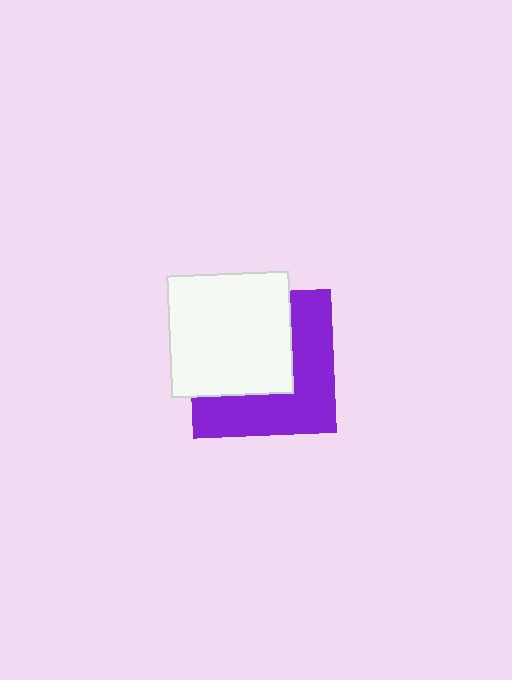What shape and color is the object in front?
The object in front is a white square.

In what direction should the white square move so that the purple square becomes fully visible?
The white square should move toward the upper-left. That is the shortest direction to clear the overlap and leave the purple square fully visible.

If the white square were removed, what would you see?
You would see the complete purple square.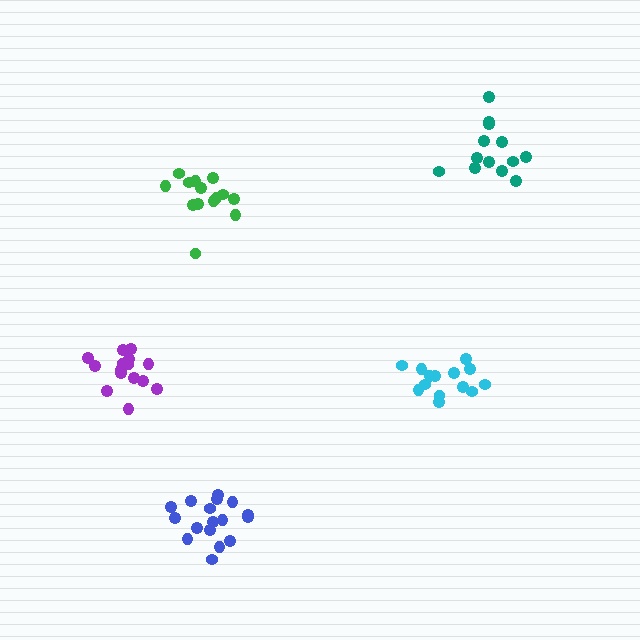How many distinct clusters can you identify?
There are 5 distinct clusters.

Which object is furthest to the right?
The teal cluster is rightmost.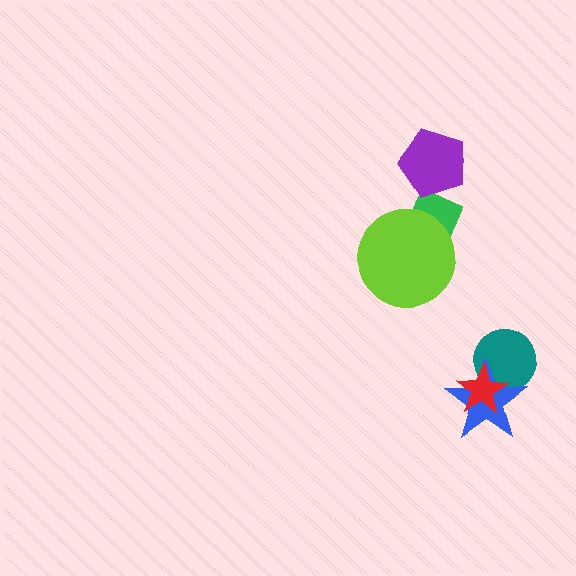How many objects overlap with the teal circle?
2 objects overlap with the teal circle.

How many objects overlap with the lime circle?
1 object overlaps with the lime circle.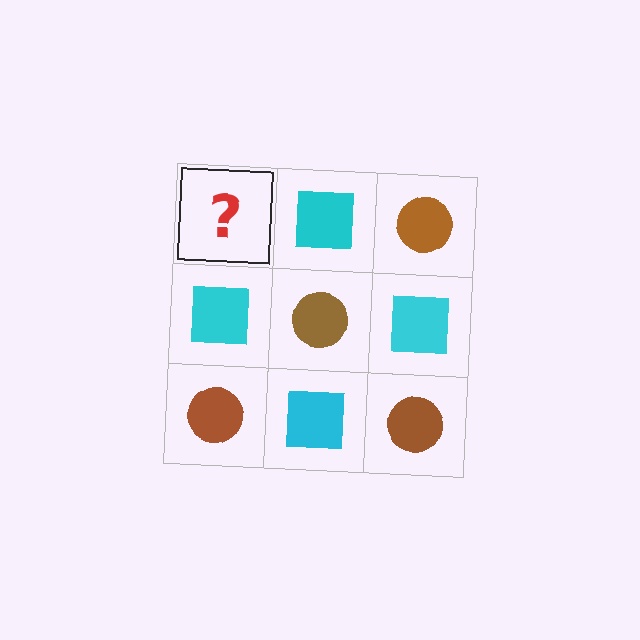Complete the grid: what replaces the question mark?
The question mark should be replaced with a brown circle.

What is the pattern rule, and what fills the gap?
The rule is that it alternates brown circle and cyan square in a checkerboard pattern. The gap should be filled with a brown circle.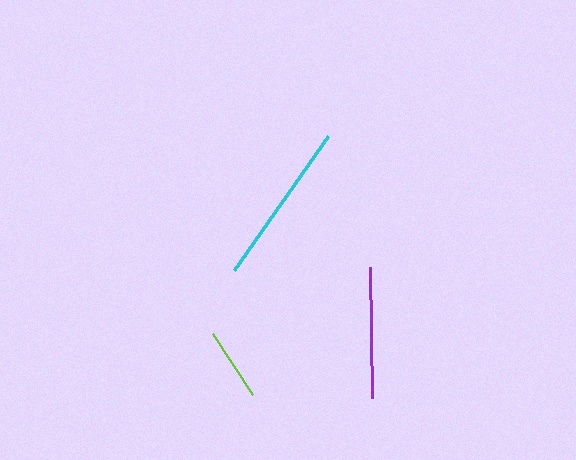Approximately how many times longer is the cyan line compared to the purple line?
The cyan line is approximately 1.2 times the length of the purple line.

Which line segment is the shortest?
The lime line is the shortest at approximately 73 pixels.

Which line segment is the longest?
The cyan line is the longest at approximately 163 pixels.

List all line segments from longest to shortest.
From longest to shortest: cyan, purple, lime.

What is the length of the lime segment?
The lime segment is approximately 73 pixels long.